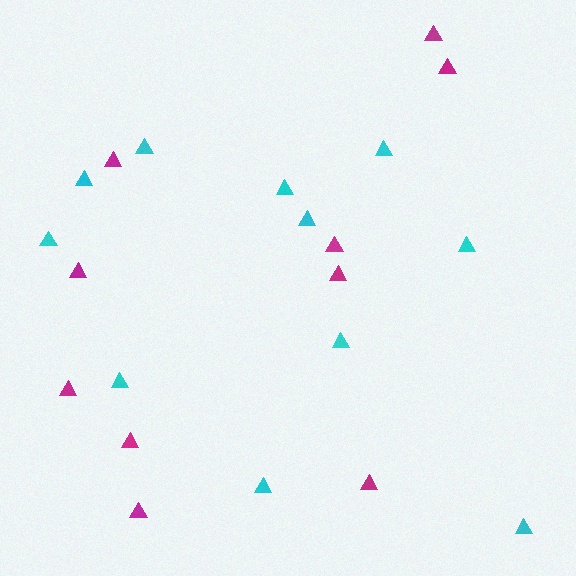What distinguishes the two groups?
There are 2 groups: one group of magenta triangles (10) and one group of cyan triangles (11).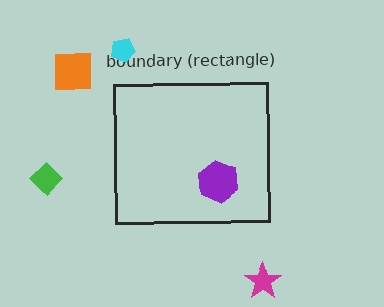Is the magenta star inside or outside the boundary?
Outside.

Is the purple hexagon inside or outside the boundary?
Inside.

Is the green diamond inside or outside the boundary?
Outside.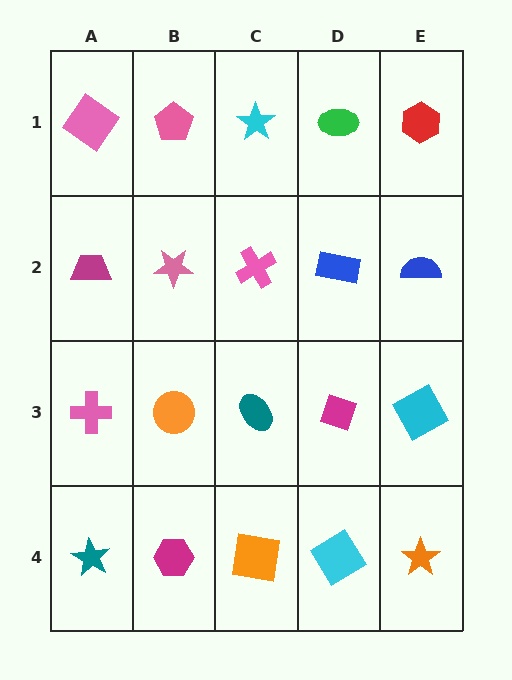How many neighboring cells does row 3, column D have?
4.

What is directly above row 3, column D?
A blue rectangle.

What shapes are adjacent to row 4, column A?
A pink cross (row 3, column A), a magenta hexagon (row 4, column B).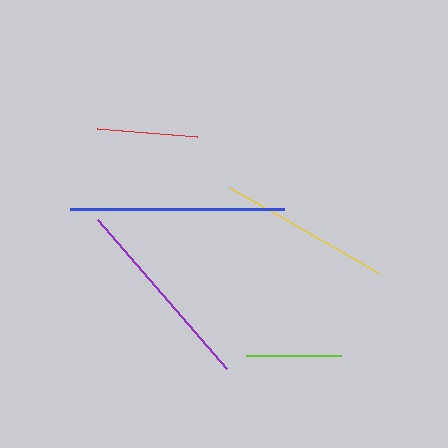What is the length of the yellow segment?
The yellow segment is approximately 171 pixels long.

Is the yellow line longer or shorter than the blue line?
The blue line is longer than the yellow line.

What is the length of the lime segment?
The lime segment is approximately 94 pixels long.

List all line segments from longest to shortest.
From longest to shortest: blue, purple, yellow, red, lime.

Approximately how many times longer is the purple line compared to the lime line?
The purple line is approximately 2.1 times the length of the lime line.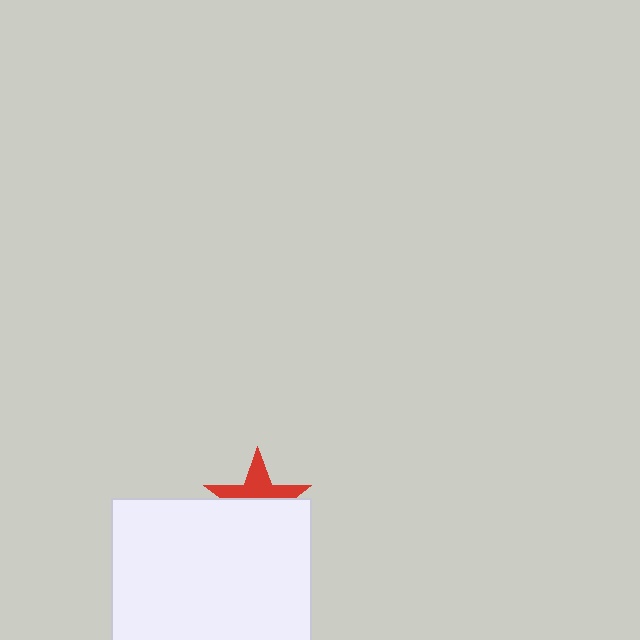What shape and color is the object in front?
The object in front is a white rectangle.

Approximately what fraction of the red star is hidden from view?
Roughly 56% of the red star is hidden behind the white rectangle.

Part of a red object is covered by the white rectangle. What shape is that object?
It is a star.